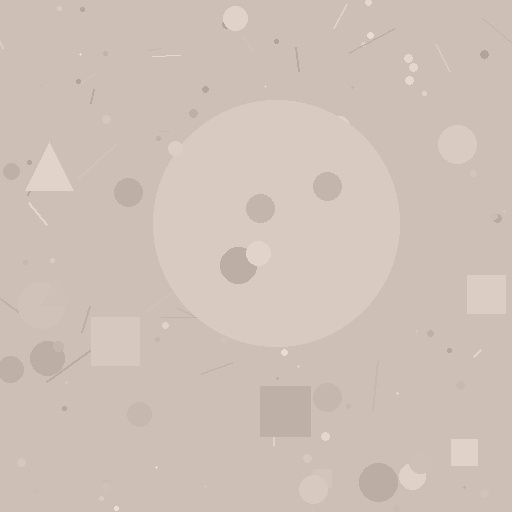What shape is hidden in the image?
A circle is hidden in the image.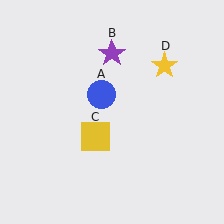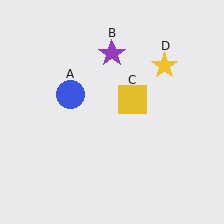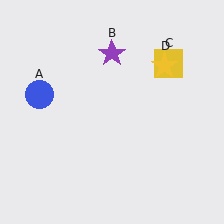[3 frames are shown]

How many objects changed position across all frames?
2 objects changed position: blue circle (object A), yellow square (object C).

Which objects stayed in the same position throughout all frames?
Purple star (object B) and yellow star (object D) remained stationary.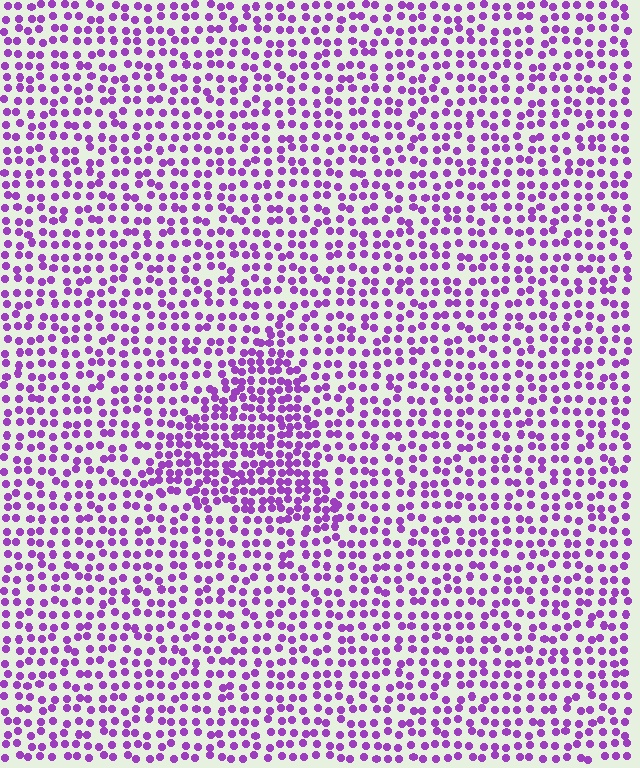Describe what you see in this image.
The image contains small purple elements arranged at two different densities. A triangle-shaped region is visible where the elements are more densely packed than the surrounding area.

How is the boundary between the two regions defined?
The boundary is defined by a change in element density (approximately 1.7x ratio). All elements are the same color, size, and shape.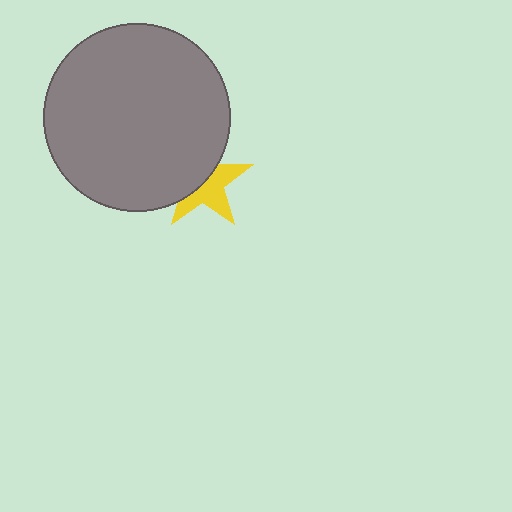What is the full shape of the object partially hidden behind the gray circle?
The partially hidden object is a yellow star.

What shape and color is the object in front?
The object in front is a gray circle.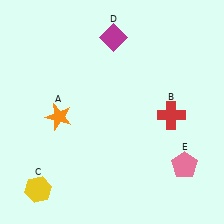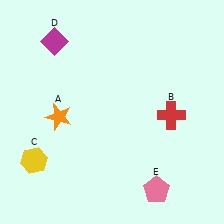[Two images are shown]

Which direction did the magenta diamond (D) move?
The magenta diamond (D) moved left.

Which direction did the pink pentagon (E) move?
The pink pentagon (E) moved left.